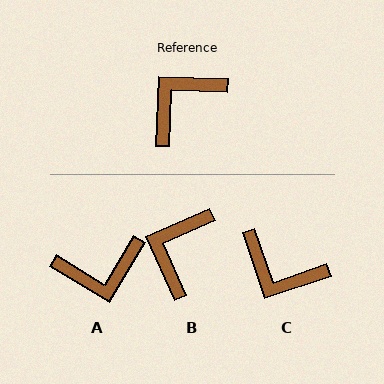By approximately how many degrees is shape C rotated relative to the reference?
Approximately 111 degrees counter-clockwise.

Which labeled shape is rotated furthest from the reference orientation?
A, about 151 degrees away.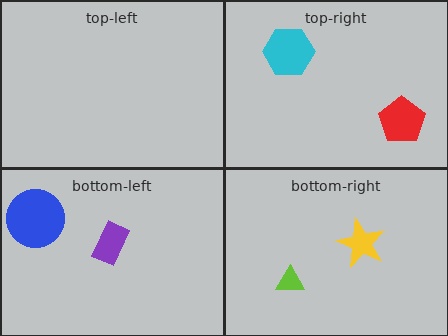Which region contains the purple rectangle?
The bottom-left region.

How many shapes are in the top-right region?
2.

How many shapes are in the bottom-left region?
2.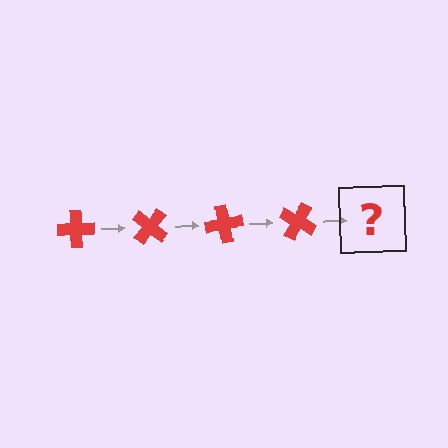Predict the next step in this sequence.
The next step is a red cross rotated 160 degrees.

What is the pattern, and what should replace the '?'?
The pattern is that the cross rotates 40 degrees each step. The '?' should be a red cross rotated 160 degrees.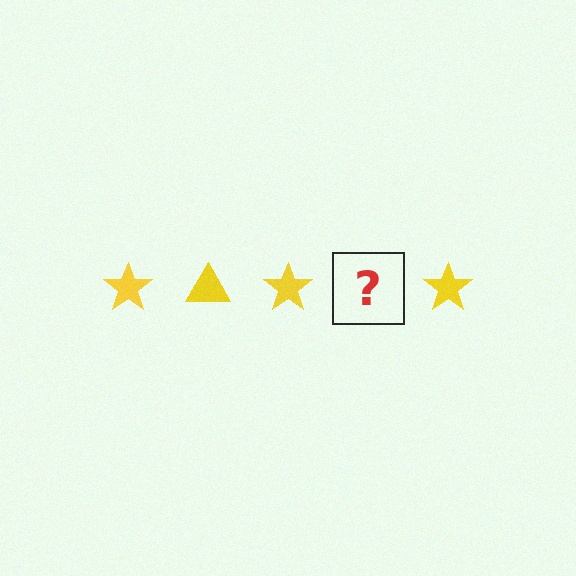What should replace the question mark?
The question mark should be replaced with a yellow triangle.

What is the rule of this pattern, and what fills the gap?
The rule is that the pattern cycles through star, triangle shapes in yellow. The gap should be filled with a yellow triangle.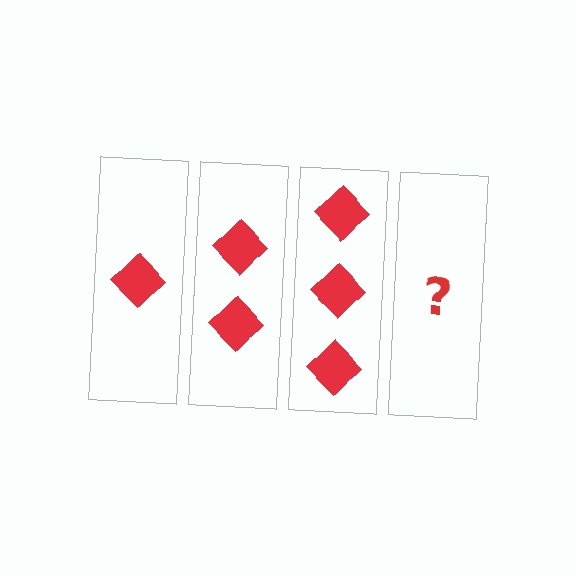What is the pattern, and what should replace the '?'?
The pattern is that each step adds one more diamond. The '?' should be 4 diamonds.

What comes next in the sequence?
The next element should be 4 diamonds.